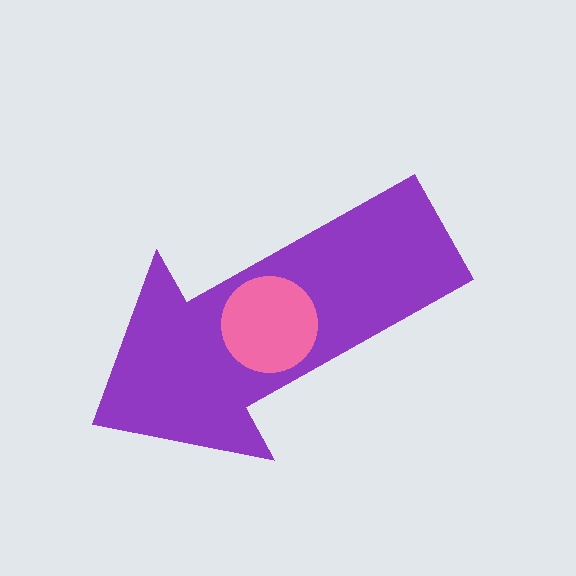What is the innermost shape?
The pink circle.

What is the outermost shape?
The purple arrow.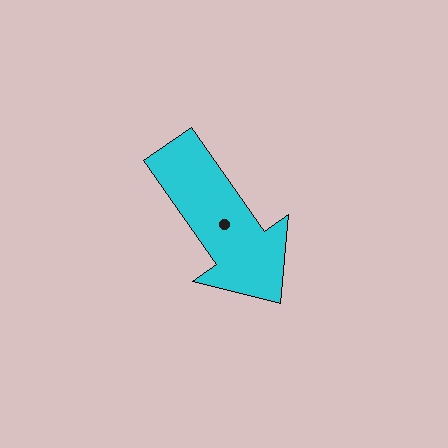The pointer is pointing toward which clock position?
Roughly 5 o'clock.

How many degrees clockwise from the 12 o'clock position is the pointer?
Approximately 145 degrees.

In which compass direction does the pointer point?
Southeast.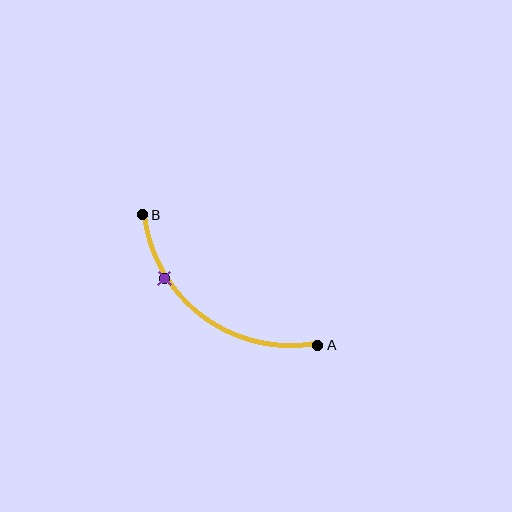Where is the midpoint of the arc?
The arc midpoint is the point on the curve farthest from the straight line joining A and B. It sits below and to the left of that line.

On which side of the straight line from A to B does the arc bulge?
The arc bulges below and to the left of the straight line connecting A and B.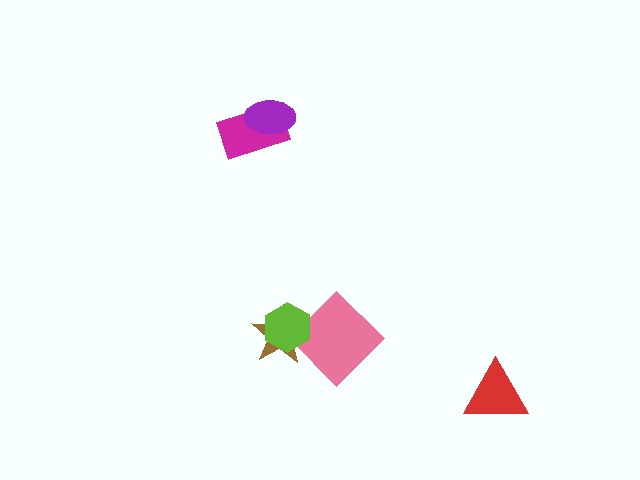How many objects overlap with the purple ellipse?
1 object overlaps with the purple ellipse.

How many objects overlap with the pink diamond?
2 objects overlap with the pink diamond.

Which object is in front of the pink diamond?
The lime hexagon is in front of the pink diamond.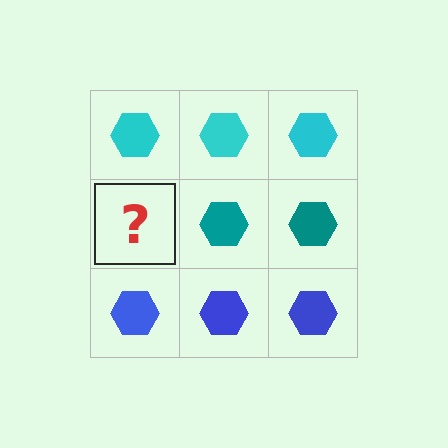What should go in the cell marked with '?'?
The missing cell should contain a teal hexagon.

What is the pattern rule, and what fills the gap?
The rule is that each row has a consistent color. The gap should be filled with a teal hexagon.